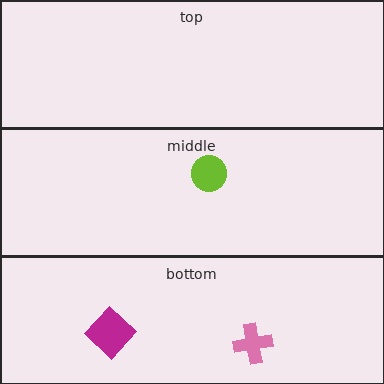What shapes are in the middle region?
The lime circle.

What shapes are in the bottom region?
The magenta diamond, the pink cross.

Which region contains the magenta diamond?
The bottom region.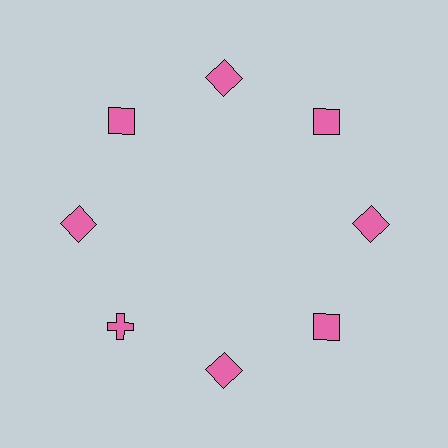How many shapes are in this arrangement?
There are 8 shapes arranged in a ring pattern.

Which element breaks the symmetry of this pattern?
The pink cross at roughly the 8 o'clock position breaks the symmetry. All other shapes are pink squares.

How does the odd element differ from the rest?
It has a different shape: cross instead of square.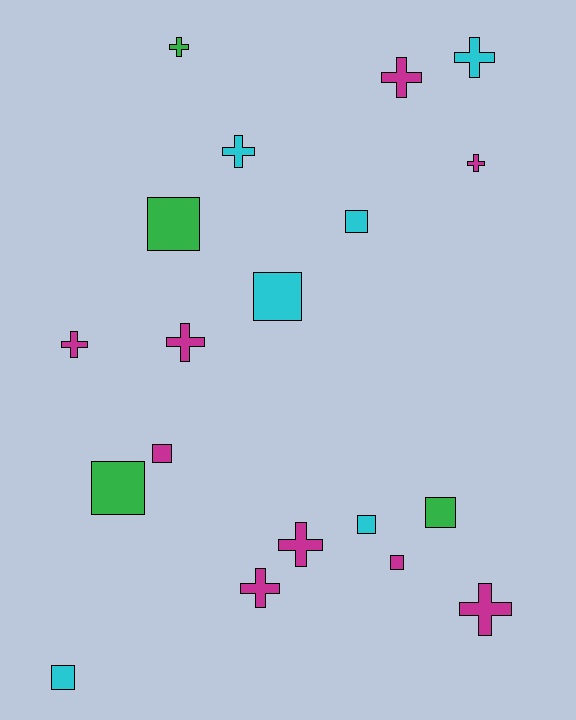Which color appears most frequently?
Magenta, with 9 objects.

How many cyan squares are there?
There are 4 cyan squares.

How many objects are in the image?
There are 19 objects.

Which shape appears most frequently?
Cross, with 10 objects.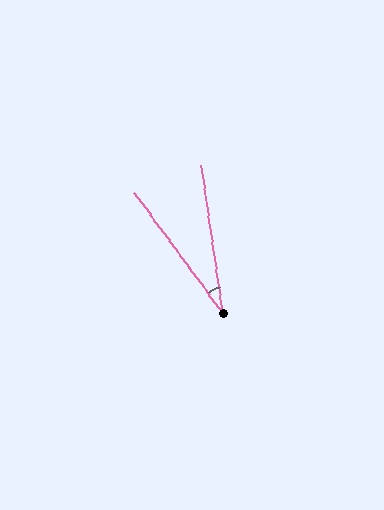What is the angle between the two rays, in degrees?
Approximately 28 degrees.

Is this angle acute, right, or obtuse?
It is acute.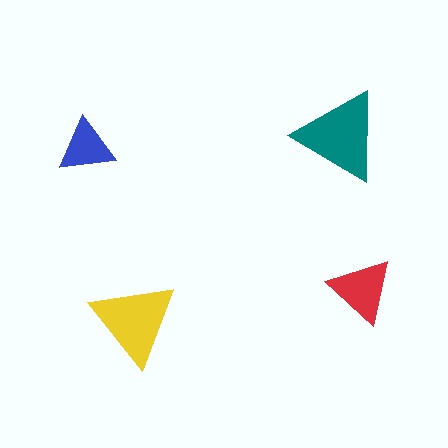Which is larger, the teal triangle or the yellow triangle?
The teal one.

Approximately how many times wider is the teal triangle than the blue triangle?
About 1.5 times wider.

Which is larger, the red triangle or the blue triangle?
The red one.